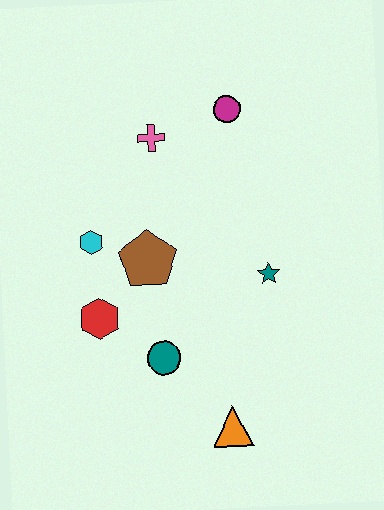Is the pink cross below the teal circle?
No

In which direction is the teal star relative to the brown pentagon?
The teal star is to the right of the brown pentagon.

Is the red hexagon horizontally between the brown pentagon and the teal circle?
No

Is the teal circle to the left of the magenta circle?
Yes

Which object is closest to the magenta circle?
The pink cross is closest to the magenta circle.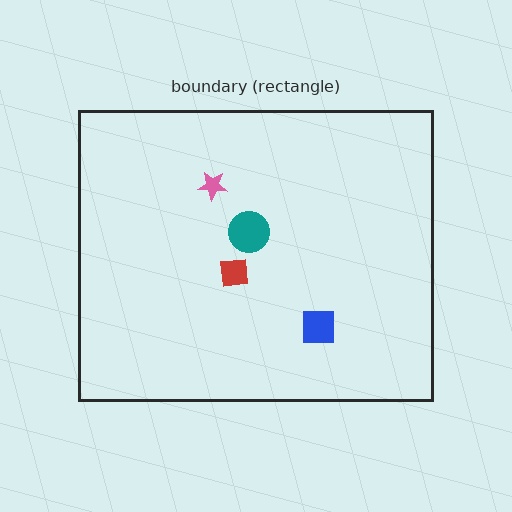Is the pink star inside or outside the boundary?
Inside.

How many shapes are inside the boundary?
4 inside, 0 outside.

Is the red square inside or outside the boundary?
Inside.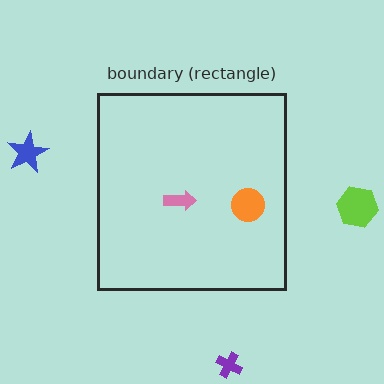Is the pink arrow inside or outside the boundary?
Inside.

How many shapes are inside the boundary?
2 inside, 3 outside.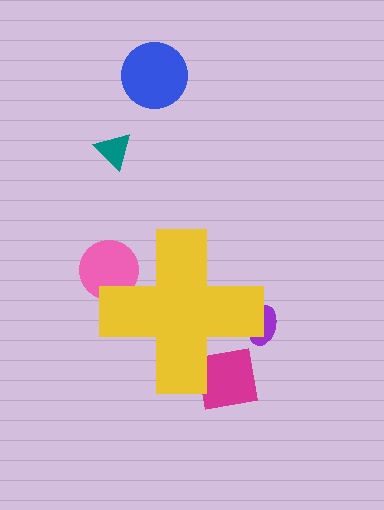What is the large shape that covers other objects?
A yellow cross.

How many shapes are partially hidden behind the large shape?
3 shapes are partially hidden.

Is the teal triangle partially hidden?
No, the teal triangle is fully visible.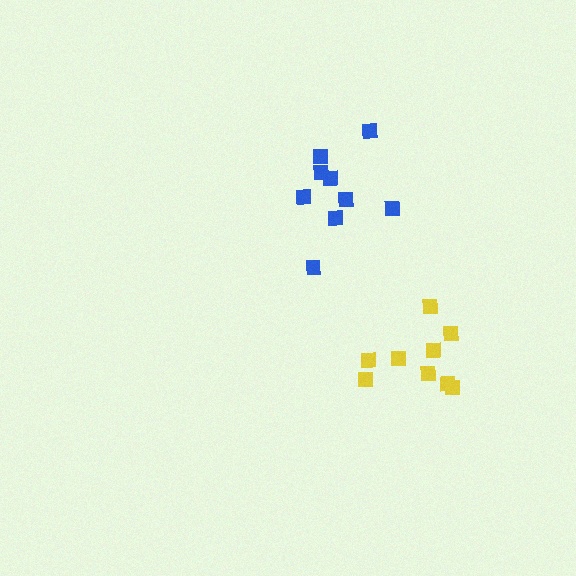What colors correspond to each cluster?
The clusters are colored: yellow, blue.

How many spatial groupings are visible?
There are 2 spatial groupings.